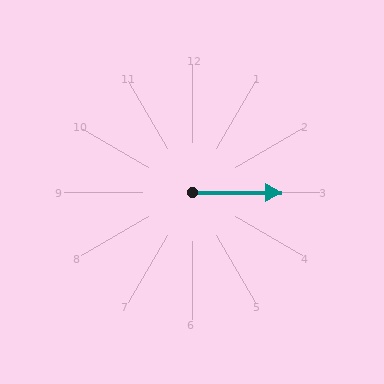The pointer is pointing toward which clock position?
Roughly 3 o'clock.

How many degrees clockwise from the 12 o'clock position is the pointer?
Approximately 90 degrees.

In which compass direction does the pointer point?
East.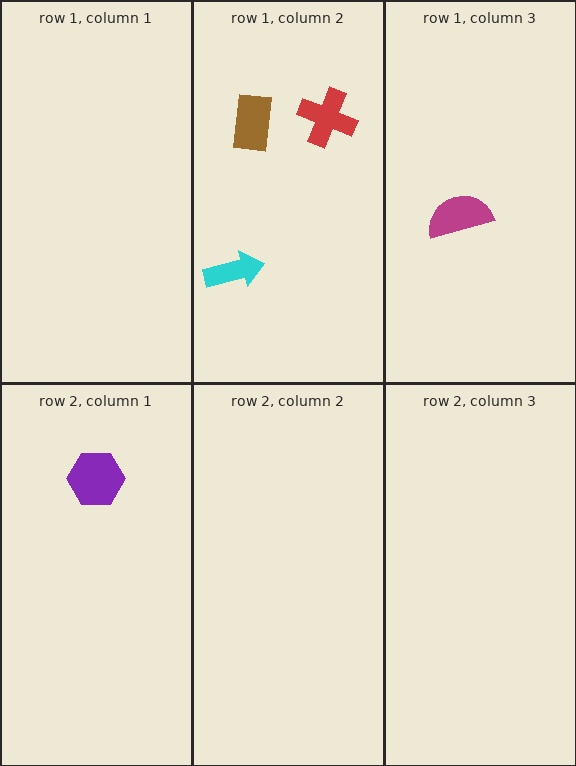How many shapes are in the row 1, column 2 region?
3.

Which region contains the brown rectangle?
The row 1, column 2 region.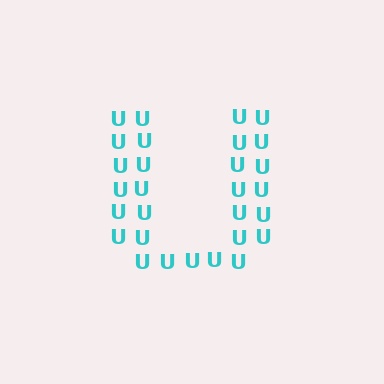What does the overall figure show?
The overall figure shows the letter U.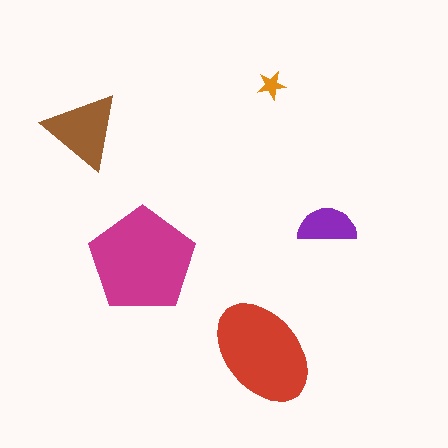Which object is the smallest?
The orange star.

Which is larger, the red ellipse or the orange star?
The red ellipse.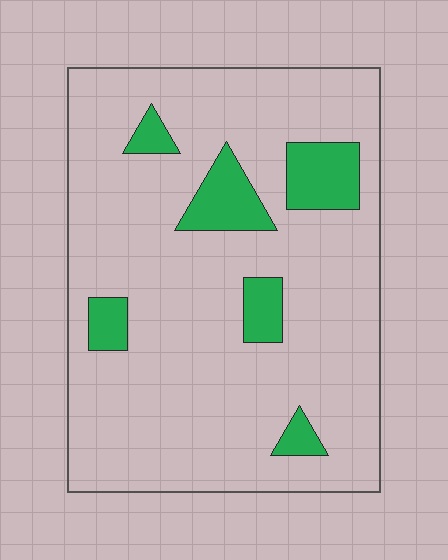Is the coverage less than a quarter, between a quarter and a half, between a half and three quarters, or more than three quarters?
Less than a quarter.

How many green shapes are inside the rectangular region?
6.